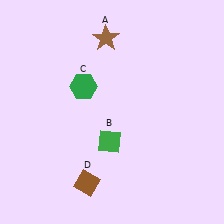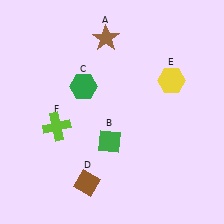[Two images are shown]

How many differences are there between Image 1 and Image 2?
There are 2 differences between the two images.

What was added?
A yellow hexagon (E), a lime cross (F) were added in Image 2.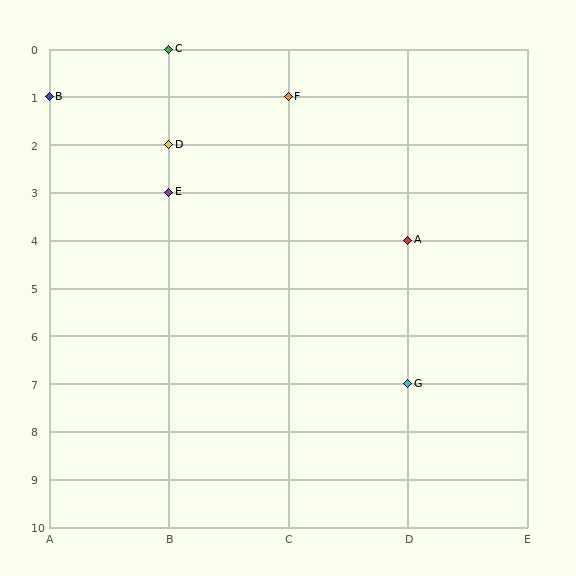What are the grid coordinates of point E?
Point E is at grid coordinates (B, 3).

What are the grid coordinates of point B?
Point B is at grid coordinates (A, 1).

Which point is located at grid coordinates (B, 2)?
Point D is at (B, 2).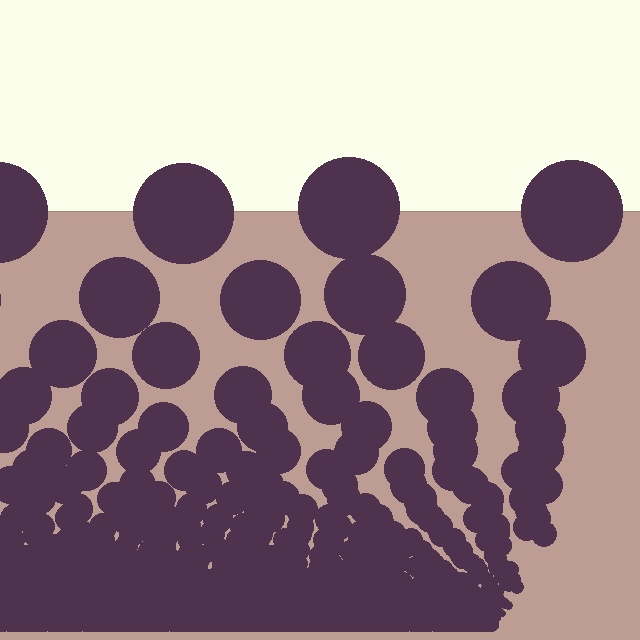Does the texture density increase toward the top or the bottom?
Density increases toward the bottom.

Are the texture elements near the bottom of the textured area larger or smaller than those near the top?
Smaller. The gradient is inverted — elements near the bottom are smaller and denser.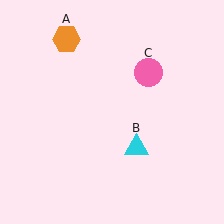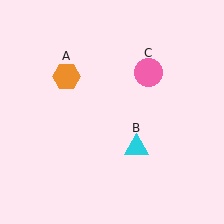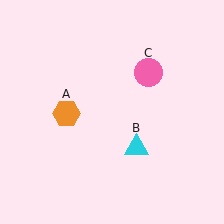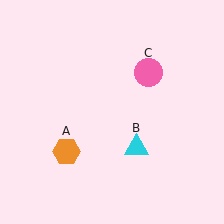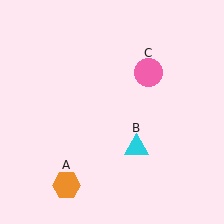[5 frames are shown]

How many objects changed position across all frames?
1 object changed position: orange hexagon (object A).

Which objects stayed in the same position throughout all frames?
Cyan triangle (object B) and pink circle (object C) remained stationary.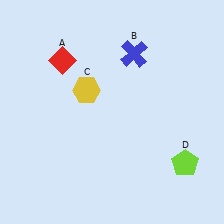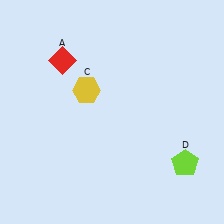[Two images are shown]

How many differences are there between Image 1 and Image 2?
There is 1 difference between the two images.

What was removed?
The blue cross (B) was removed in Image 2.